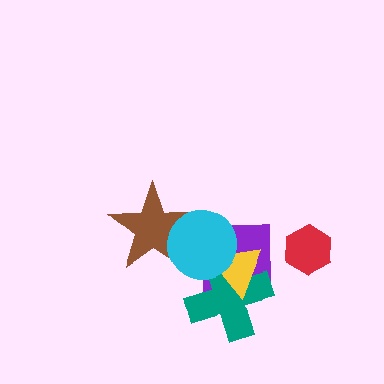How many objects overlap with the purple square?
3 objects overlap with the purple square.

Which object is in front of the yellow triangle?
The cyan circle is in front of the yellow triangle.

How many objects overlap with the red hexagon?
0 objects overlap with the red hexagon.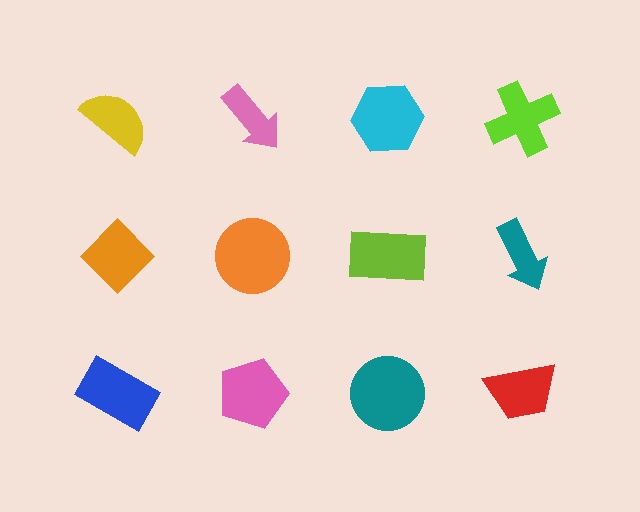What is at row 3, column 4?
A red trapezoid.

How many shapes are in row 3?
4 shapes.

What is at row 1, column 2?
A pink arrow.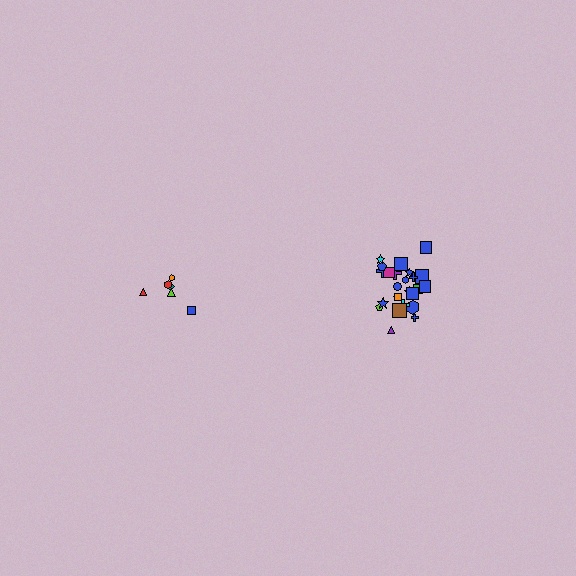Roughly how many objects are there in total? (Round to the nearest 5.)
Roughly 30 objects in total.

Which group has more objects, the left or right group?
The right group.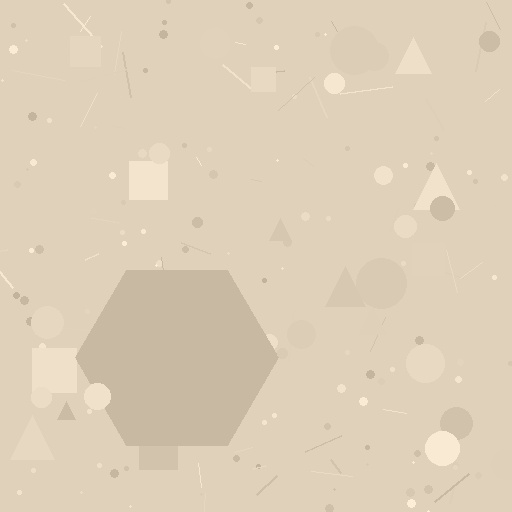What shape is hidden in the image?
A hexagon is hidden in the image.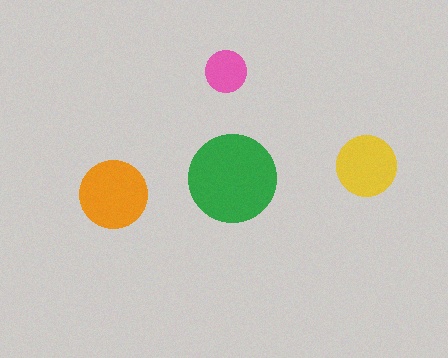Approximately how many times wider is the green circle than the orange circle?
About 1.5 times wider.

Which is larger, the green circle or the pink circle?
The green one.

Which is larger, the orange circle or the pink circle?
The orange one.